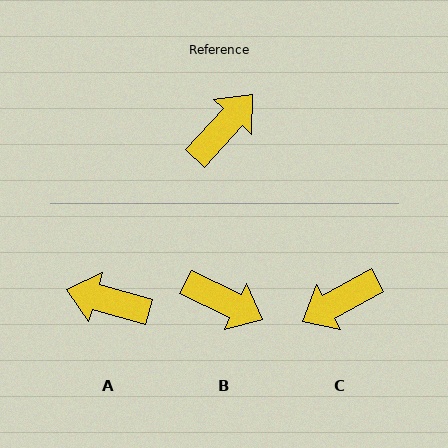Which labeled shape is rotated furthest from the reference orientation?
C, about 160 degrees away.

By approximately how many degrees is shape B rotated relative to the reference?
Approximately 74 degrees clockwise.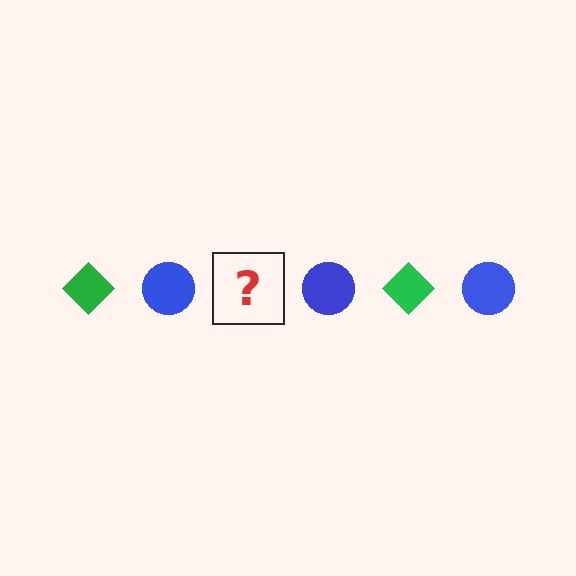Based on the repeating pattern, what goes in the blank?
The blank should be a green diamond.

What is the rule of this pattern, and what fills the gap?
The rule is that the pattern alternates between green diamond and blue circle. The gap should be filled with a green diamond.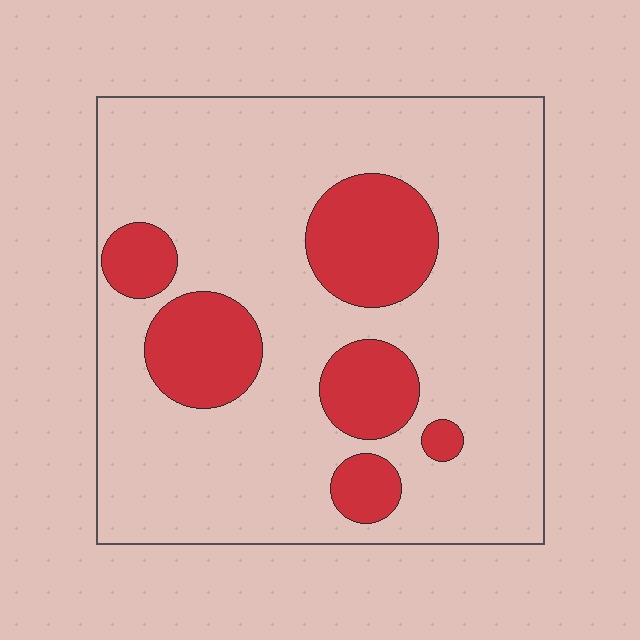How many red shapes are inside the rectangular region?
6.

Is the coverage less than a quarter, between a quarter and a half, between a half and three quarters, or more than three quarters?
Less than a quarter.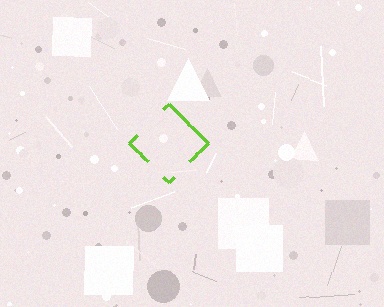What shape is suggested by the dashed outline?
The dashed outline suggests a diamond.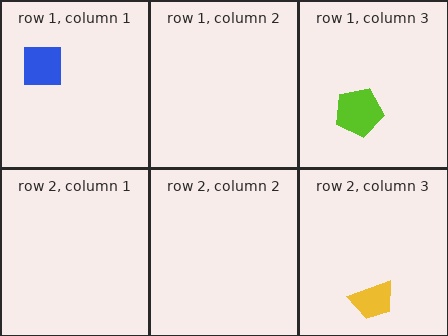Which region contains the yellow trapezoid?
The row 2, column 3 region.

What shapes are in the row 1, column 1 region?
The blue square.